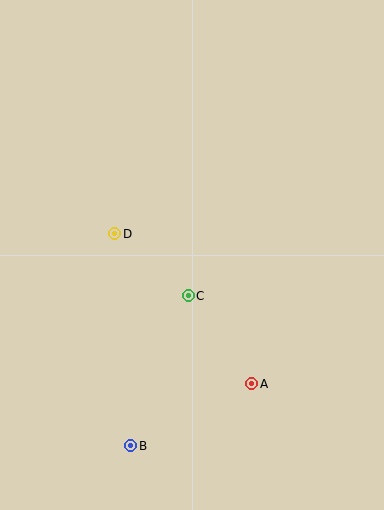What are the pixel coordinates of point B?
Point B is at (131, 446).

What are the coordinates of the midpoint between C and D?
The midpoint between C and D is at (152, 265).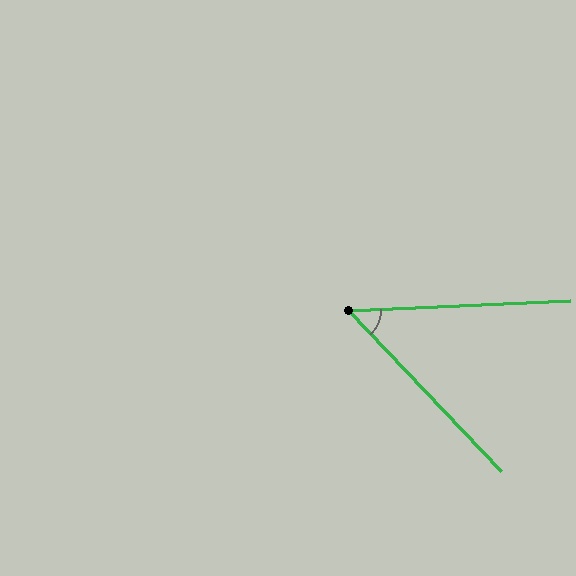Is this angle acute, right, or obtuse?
It is acute.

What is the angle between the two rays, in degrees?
Approximately 49 degrees.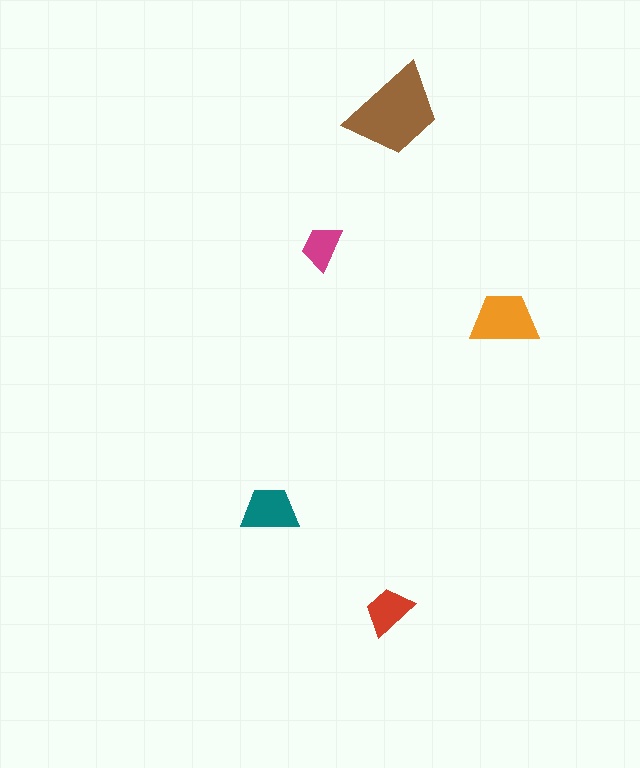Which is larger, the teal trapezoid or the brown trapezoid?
The brown one.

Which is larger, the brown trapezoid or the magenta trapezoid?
The brown one.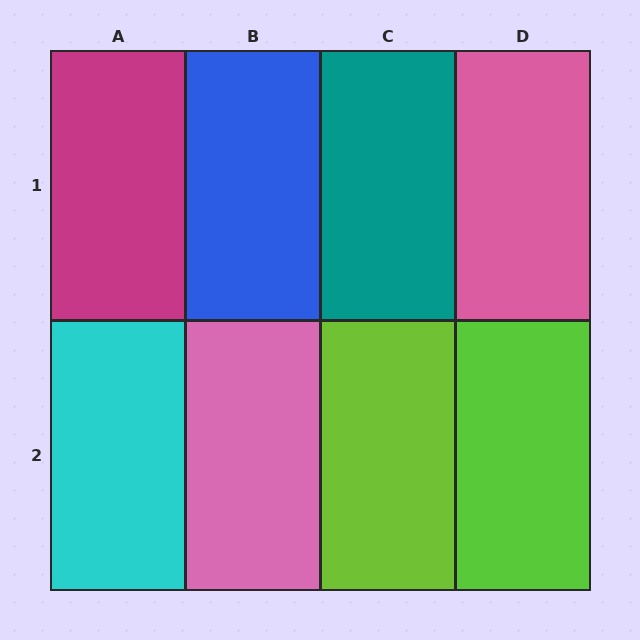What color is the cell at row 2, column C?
Lime.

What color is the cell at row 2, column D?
Lime.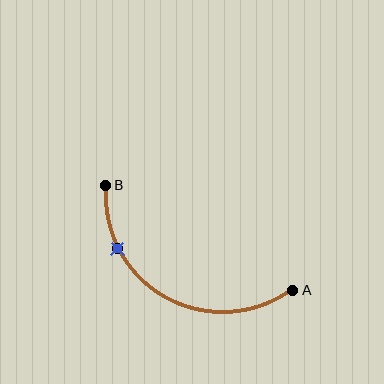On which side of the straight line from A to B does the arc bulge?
The arc bulges below the straight line connecting A and B.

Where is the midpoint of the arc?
The arc midpoint is the point on the curve farthest from the straight line joining A and B. It sits below that line.